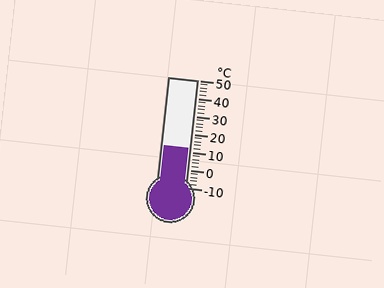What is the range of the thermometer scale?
The thermometer scale ranges from -10°C to 50°C.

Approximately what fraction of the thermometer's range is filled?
The thermometer is filled to approximately 35% of its range.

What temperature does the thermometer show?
The thermometer shows approximately 12°C.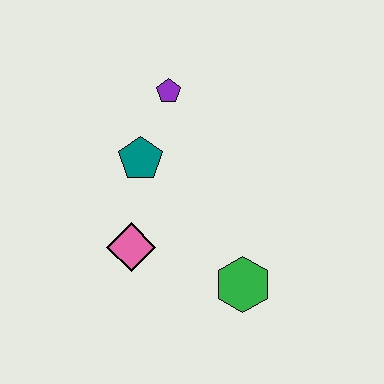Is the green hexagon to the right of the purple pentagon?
Yes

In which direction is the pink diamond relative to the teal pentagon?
The pink diamond is below the teal pentagon.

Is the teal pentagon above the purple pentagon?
No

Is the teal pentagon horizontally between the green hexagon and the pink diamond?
Yes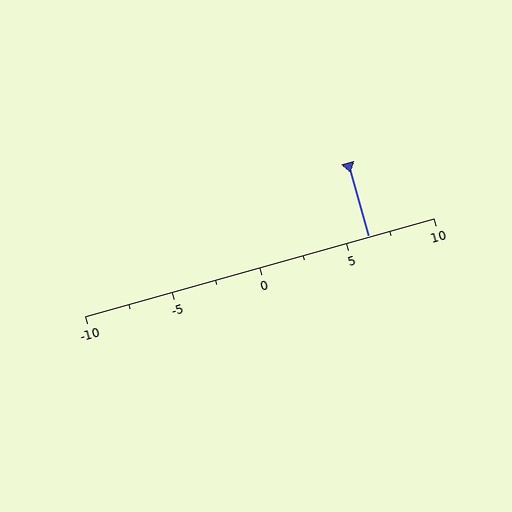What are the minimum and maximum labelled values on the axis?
The axis runs from -10 to 10.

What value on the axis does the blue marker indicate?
The marker indicates approximately 6.2.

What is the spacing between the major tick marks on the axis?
The major ticks are spaced 5 apart.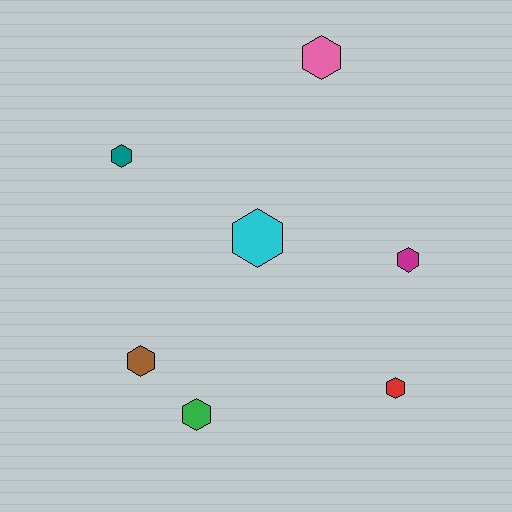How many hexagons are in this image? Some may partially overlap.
There are 7 hexagons.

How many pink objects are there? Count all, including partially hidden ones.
There is 1 pink object.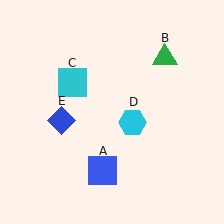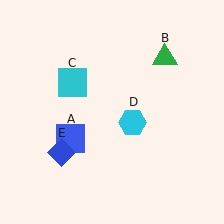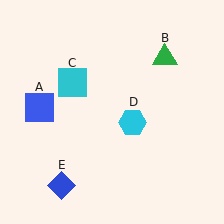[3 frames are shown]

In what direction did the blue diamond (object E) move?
The blue diamond (object E) moved down.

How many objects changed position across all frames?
2 objects changed position: blue square (object A), blue diamond (object E).